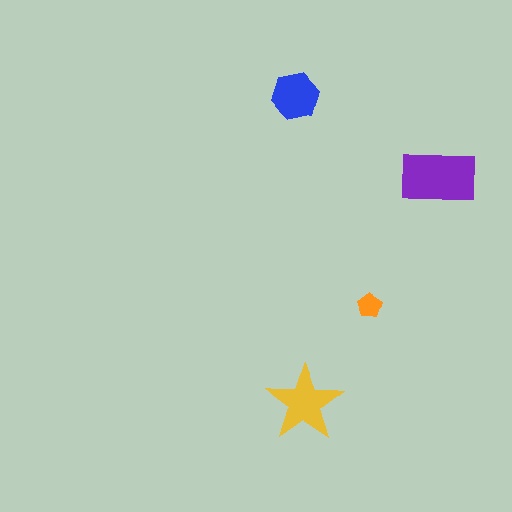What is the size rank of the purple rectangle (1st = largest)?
1st.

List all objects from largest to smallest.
The purple rectangle, the yellow star, the blue hexagon, the orange pentagon.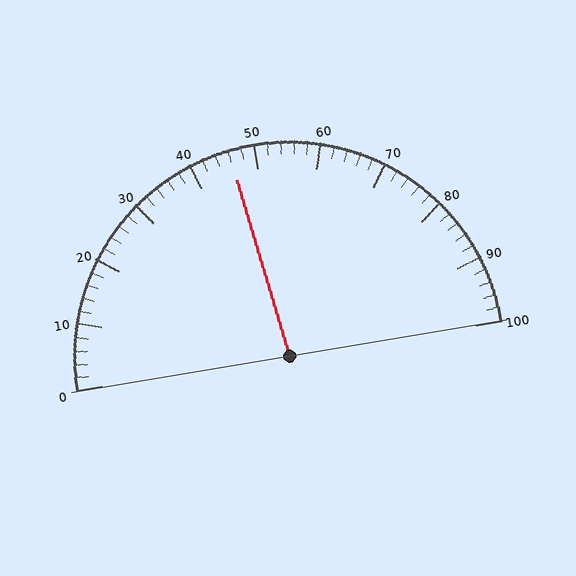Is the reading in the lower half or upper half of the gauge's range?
The reading is in the lower half of the range (0 to 100).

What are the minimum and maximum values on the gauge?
The gauge ranges from 0 to 100.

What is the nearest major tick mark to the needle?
The nearest major tick mark is 50.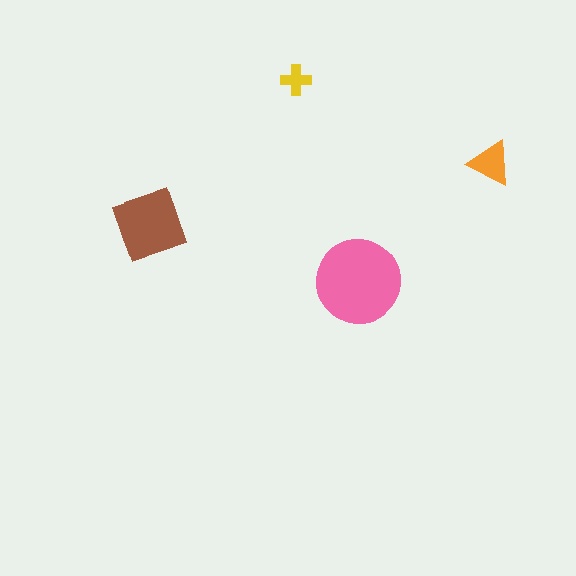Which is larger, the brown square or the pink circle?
The pink circle.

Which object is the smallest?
The yellow cross.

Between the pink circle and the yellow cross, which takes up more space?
The pink circle.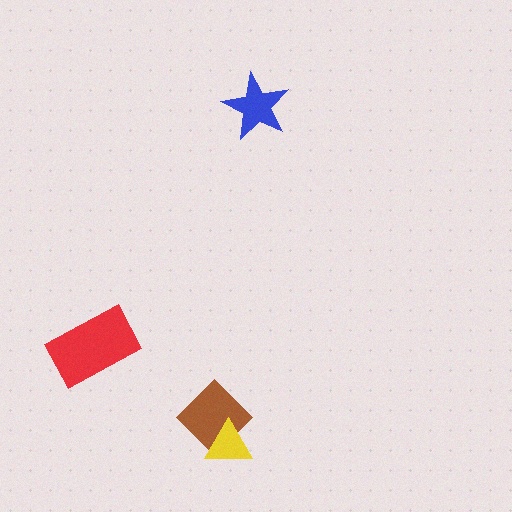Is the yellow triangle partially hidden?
No, no other shape covers it.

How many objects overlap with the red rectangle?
0 objects overlap with the red rectangle.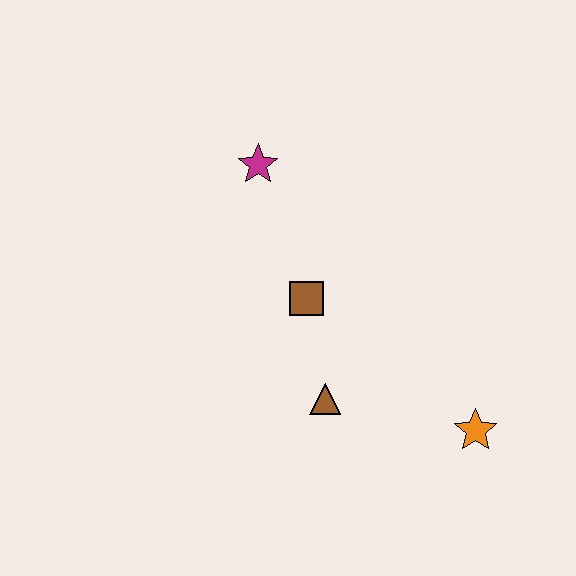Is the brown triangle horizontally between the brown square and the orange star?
Yes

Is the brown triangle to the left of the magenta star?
No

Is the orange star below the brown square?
Yes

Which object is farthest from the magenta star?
The orange star is farthest from the magenta star.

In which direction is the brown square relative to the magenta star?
The brown square is below the magenta star.